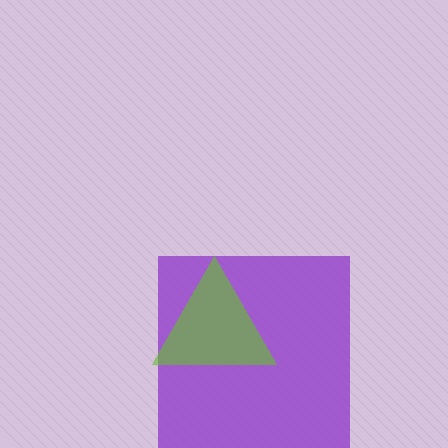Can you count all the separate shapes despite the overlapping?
Yes, there are 2 separate shapes.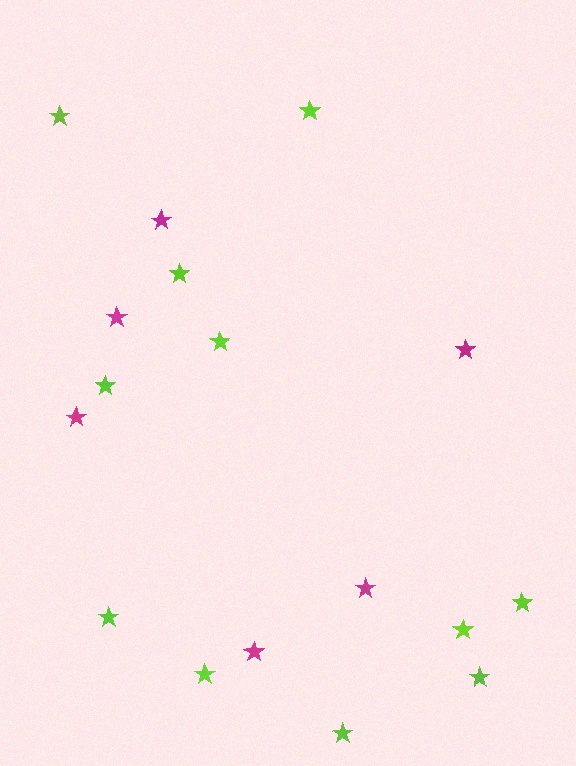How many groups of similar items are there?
There are 2 groups: one group of lime stars (11) and one group of magenta stars (6).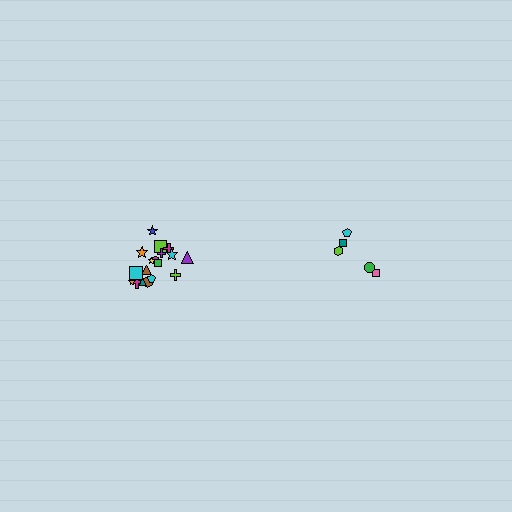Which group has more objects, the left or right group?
The left group.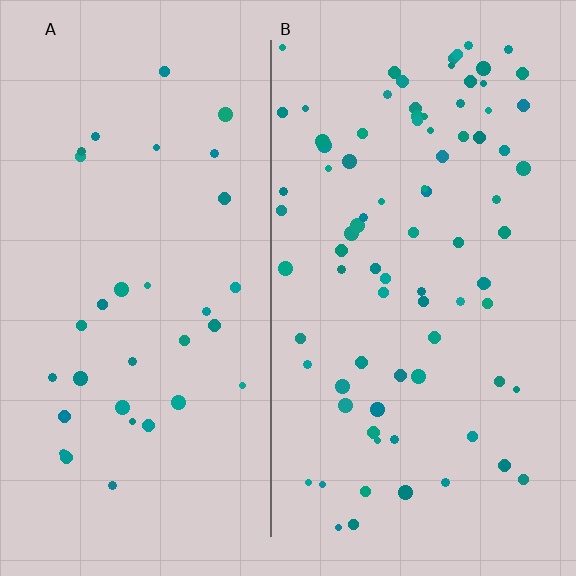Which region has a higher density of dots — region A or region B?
B (the right).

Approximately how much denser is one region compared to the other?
Approximately 2.5× — region B over region A.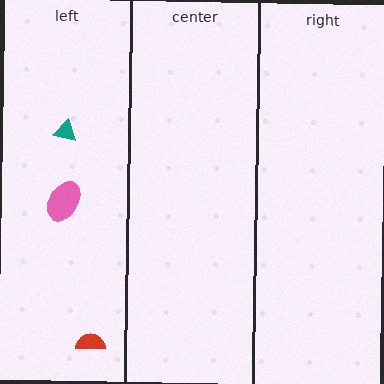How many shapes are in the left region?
3.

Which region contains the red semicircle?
The left region.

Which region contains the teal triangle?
The left region.